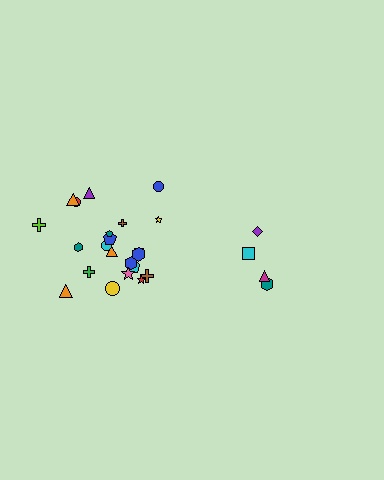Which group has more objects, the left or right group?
The left group.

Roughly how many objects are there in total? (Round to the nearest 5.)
Roughly 25 objects in total.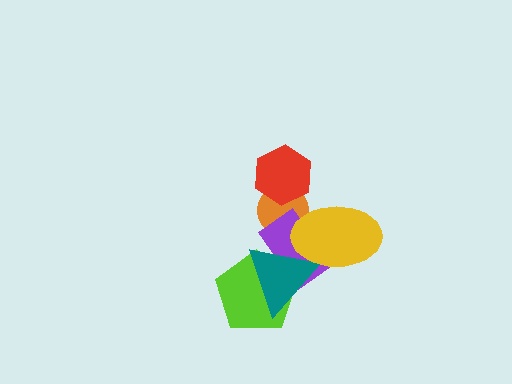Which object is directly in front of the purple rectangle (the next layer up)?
The lime pentagon is directly in front of the purple rectangle.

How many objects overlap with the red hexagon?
1 object overlaps with the red hexagon.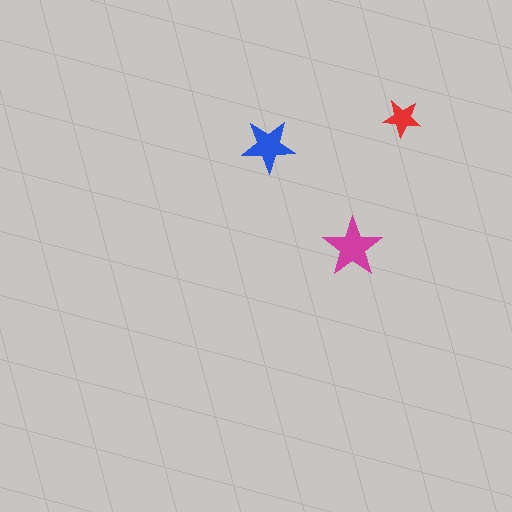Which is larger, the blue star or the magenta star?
The magenta one.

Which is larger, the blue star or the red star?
The blue one.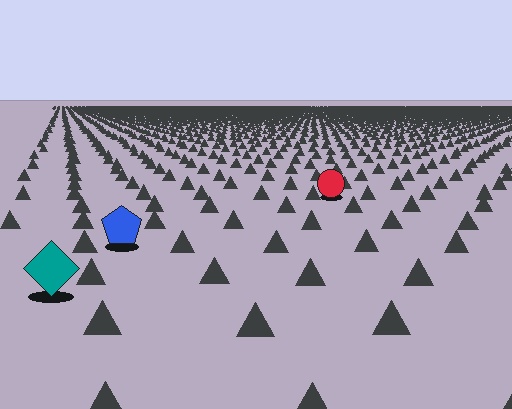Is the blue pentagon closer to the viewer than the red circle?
Yes. The blue pentagon is closer — you can tell from the texture gradient: the ground texture is coarser near it.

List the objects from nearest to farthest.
From nearest to farthest: the teal diamond, the blue pentagon, the red circle.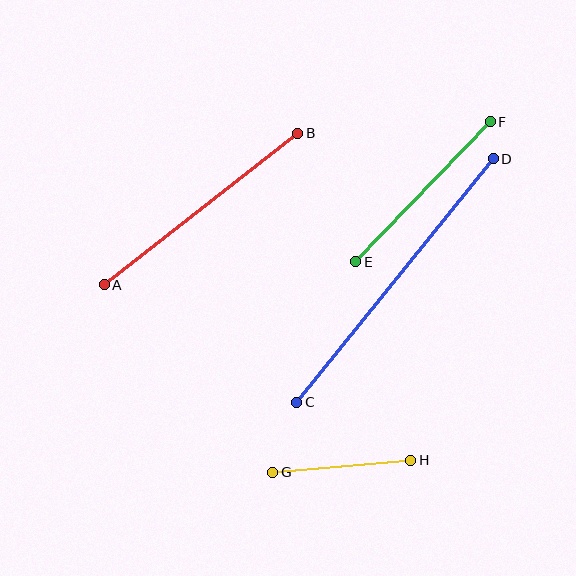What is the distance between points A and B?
The distance is approximately 246 pixels.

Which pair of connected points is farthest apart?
Points C and D are farthest apart.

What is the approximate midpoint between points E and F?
The midpoint is at approximately (423, 192) pixels.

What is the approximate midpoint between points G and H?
The midpoint is at approximately (342, 466) pixels.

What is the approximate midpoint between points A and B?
The midpoint is at approximately (201, 209) pixels.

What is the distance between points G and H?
The distance is approximately 138 pixels.